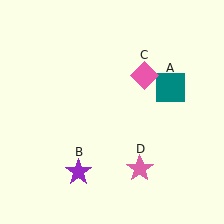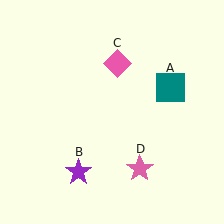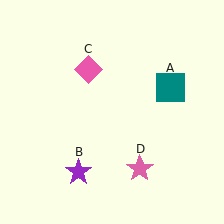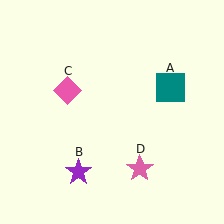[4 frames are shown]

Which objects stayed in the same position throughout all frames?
Teal square (object A) and purple star (object B) and pink star (object D) remained stationary.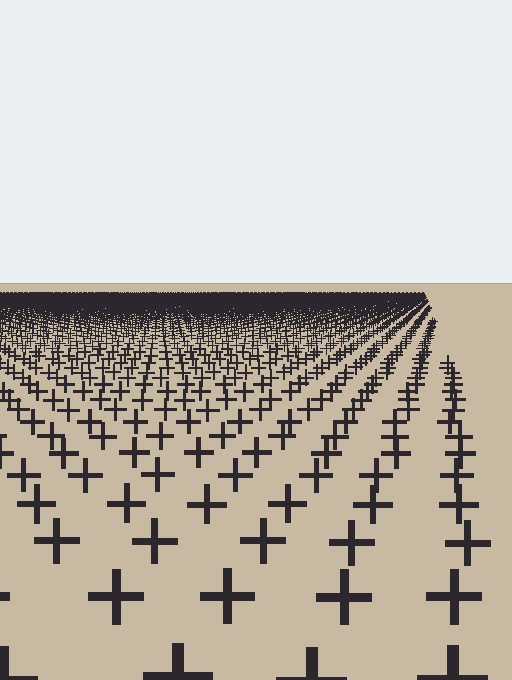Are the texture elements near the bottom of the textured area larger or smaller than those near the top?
Larger. Near the bottom, elements are closer to the viewer and appear at a bigger on-screen size.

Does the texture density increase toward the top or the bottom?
Density increases toward the top.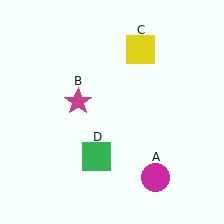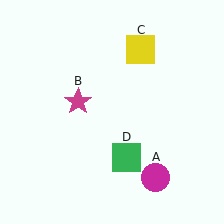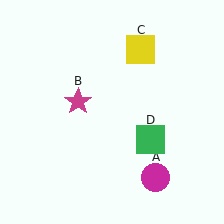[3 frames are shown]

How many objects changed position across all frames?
1 object changed position: green square (object D).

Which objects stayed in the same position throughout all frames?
Magenta circle (object A) and magenta star (object B) and yellow square (object C) remained stationary.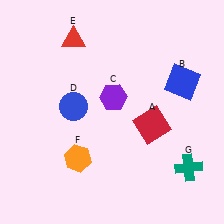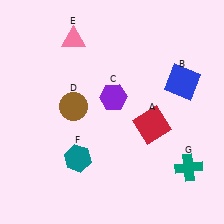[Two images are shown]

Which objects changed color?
D changed from blue to brown. E changed from red to pink. F changed from orange to teal.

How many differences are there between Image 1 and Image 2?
There are 3 differences between the two images.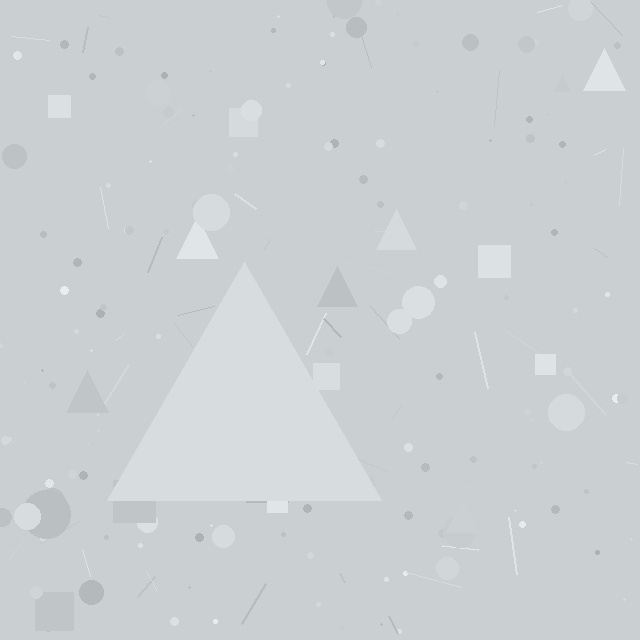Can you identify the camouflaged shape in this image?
The camouflaged shape is a triangle.